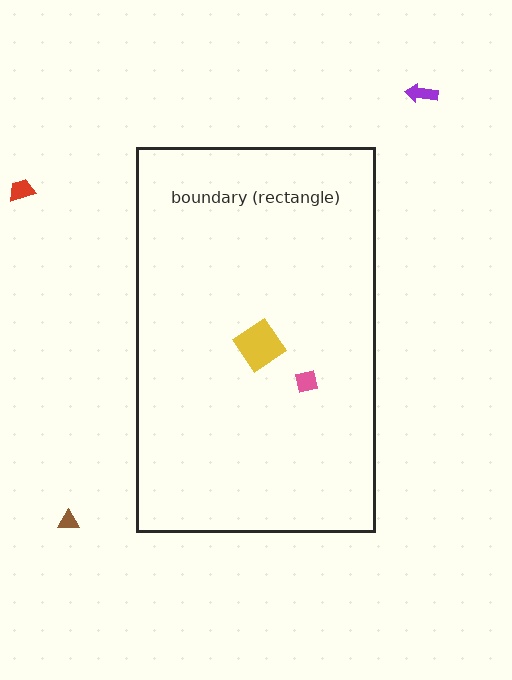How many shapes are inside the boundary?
2 inside, 3 outside.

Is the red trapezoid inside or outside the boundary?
Outside.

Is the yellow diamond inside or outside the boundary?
Inside.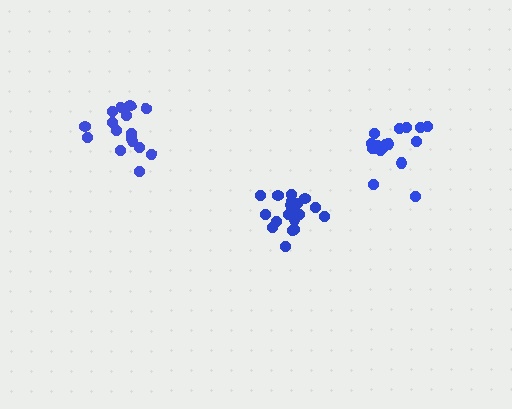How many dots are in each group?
Group 1: 20 dots, Group 2: 18 dots, Group 3: 16 dots (54 total).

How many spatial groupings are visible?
There are 3 spatial groupings.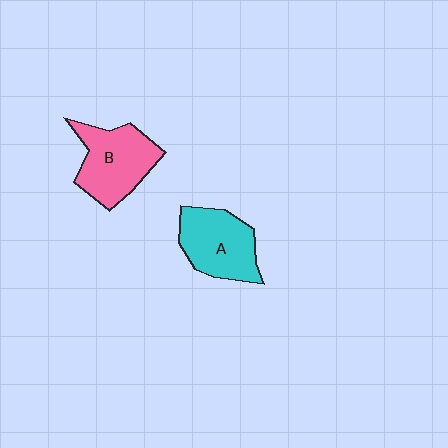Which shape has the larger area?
Shape B (pink).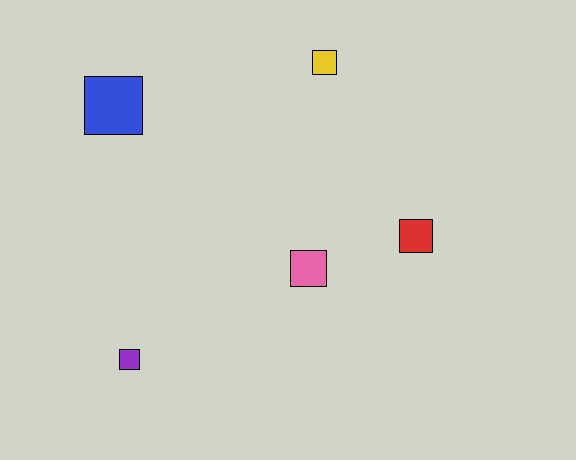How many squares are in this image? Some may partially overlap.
There are 5 squares.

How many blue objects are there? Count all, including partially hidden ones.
There is 1 blue object.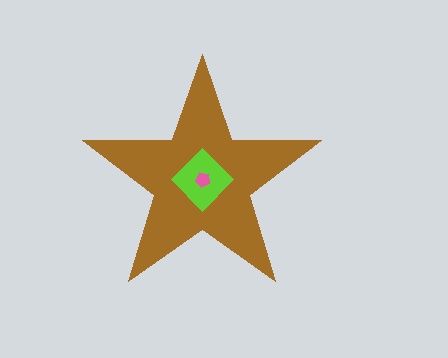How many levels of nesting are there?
3.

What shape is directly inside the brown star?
The lime diamond.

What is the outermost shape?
The brown star.